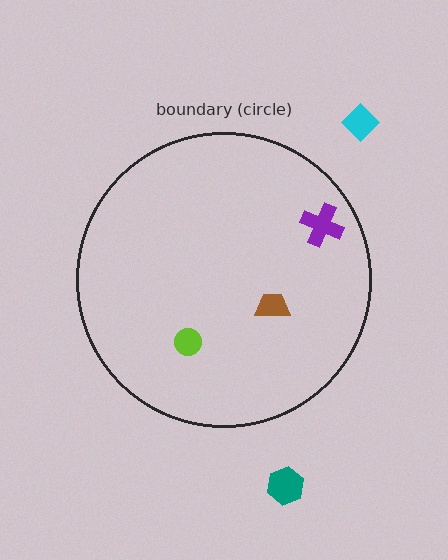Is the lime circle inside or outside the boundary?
Inside.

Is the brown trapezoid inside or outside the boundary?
Inside.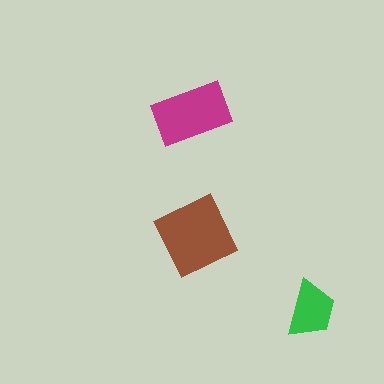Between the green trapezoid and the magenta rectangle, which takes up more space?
The magenta rectangle.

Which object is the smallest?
The green trapezoid.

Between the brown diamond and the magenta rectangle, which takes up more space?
The brown diamond.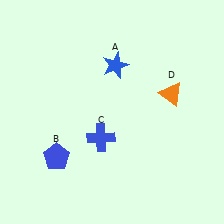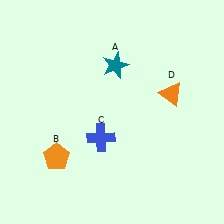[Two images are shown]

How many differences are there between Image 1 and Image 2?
There are 2 differences between the two images.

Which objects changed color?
A changed from blue to teal. B changed from blue to orange.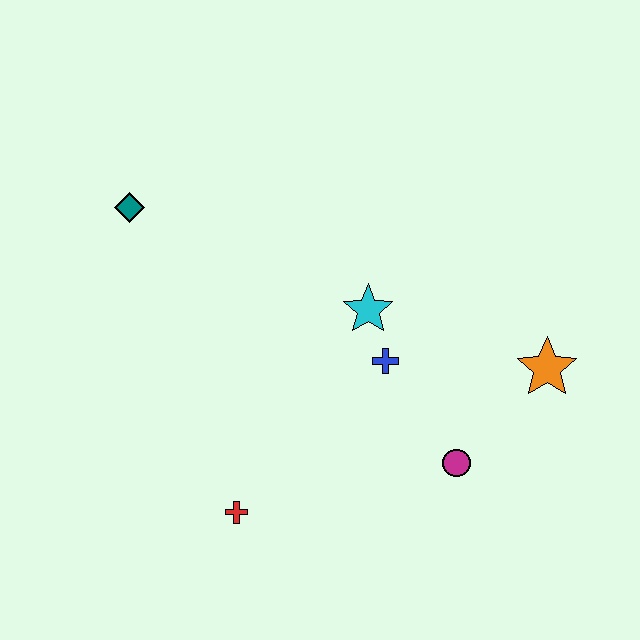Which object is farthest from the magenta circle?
The teal diamond is farthest from the magenta circle.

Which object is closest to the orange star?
The magenta circle is closest to the orange star.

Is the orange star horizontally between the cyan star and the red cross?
No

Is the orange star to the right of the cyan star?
Yes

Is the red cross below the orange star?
Yes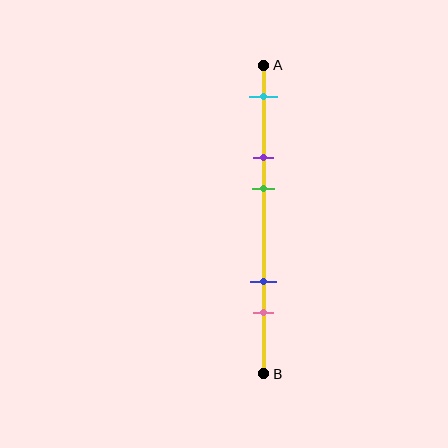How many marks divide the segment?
There are 5 marks dividing the segment.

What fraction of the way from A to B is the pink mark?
The pink mark is approximately 80% (0.8) of the way from A to B.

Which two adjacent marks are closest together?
The purple and green marks are the closest adjacent pair.